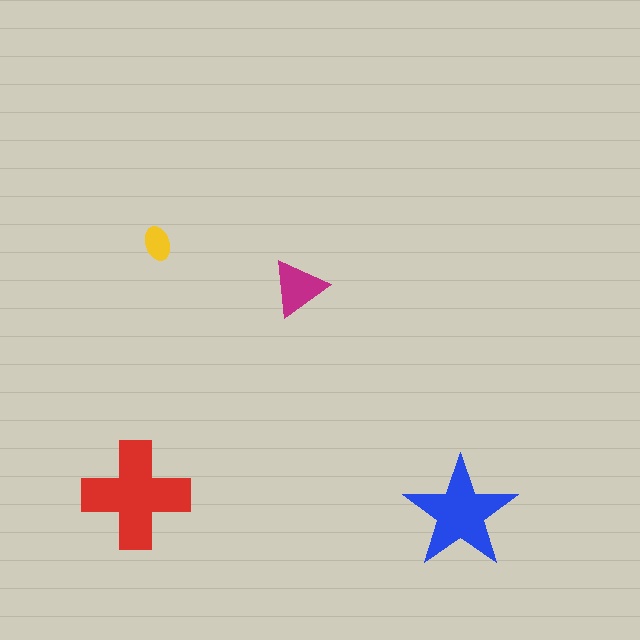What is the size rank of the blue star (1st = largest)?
2nd.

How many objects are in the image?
There are 4 objects in the image.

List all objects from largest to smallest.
The red cross, the blue star, the magenta triangle, the yellow ellipse.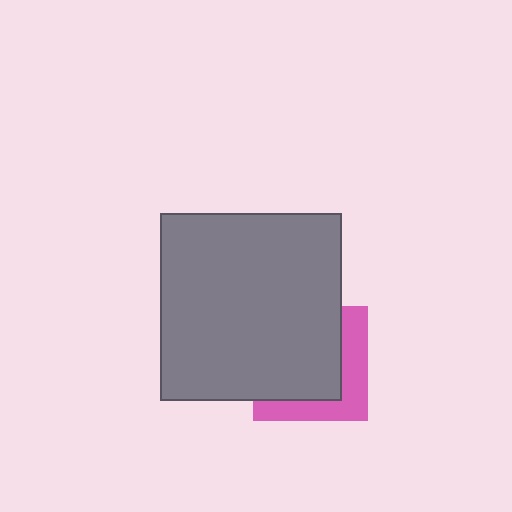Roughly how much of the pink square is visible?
A small part of it is visible (roughly 36%).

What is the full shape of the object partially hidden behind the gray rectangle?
The partially hidden object is a pink square.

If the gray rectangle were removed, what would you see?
You would see the complete pink square.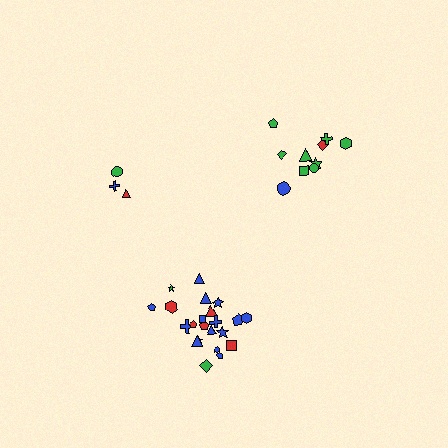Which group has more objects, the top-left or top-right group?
The top-right group.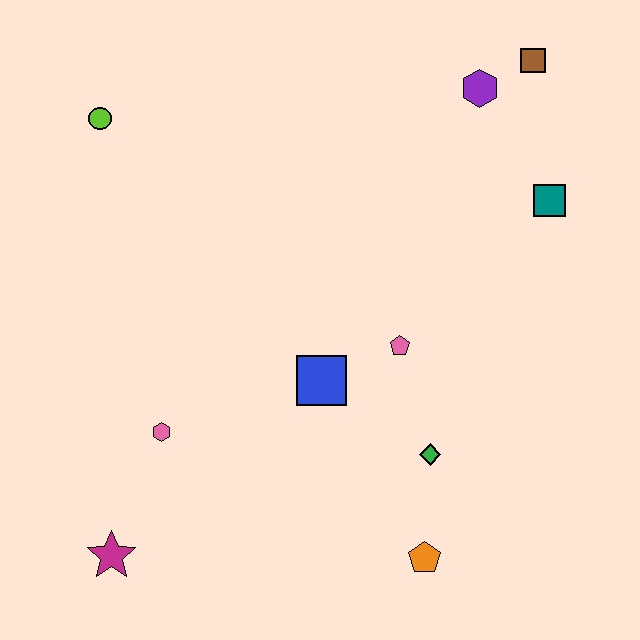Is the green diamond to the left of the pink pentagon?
No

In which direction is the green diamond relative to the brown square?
The green diamond is below the brown square.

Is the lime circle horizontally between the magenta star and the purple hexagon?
No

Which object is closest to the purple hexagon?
The brown square is closest to the purple hexagon.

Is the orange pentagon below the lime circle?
Yes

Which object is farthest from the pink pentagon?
The lime circle is farthest from the pink pentagon.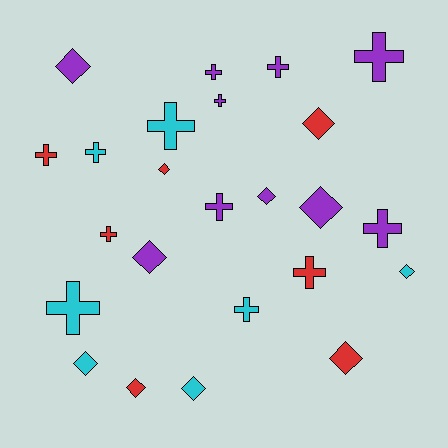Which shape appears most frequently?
Cross, with 13 objects.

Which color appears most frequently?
Purple, with 10 objects.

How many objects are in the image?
There are 24 objects.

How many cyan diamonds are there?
There are 3 cyan diamonds.